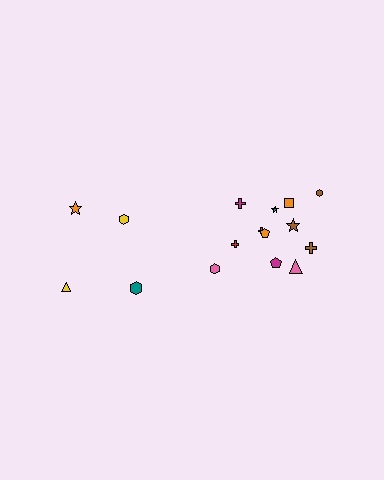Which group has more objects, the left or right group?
The right group.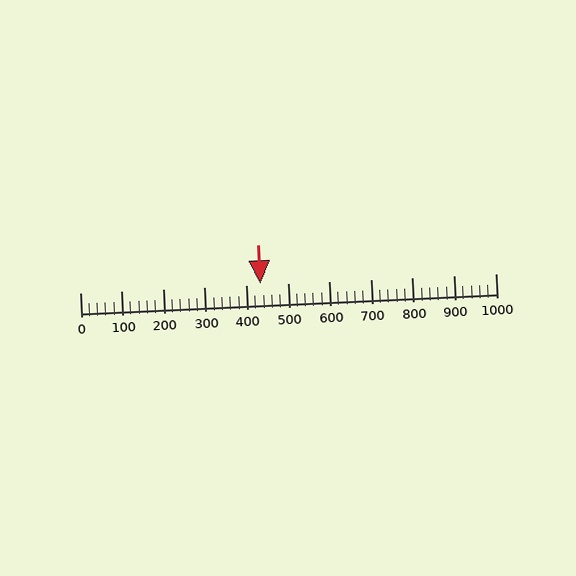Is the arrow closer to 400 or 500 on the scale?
The arrow is closer to 400.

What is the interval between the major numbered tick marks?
The major tick marks are spaced 100 units apart.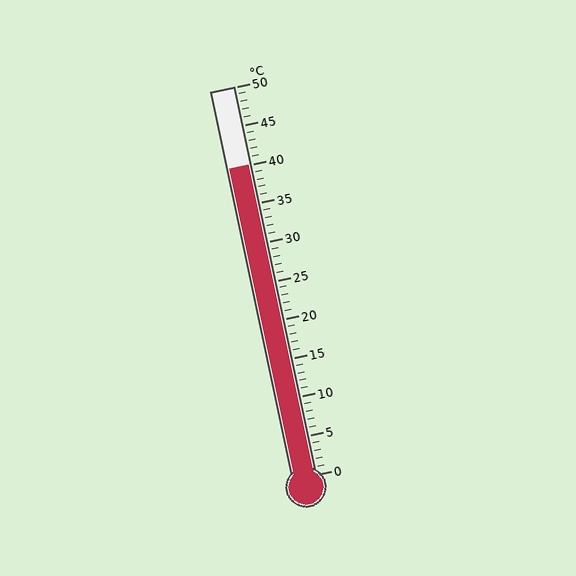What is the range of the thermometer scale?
The thermometer scale ranges from 0°C to 50°C.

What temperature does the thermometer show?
The thermometer shows approximately 40°C.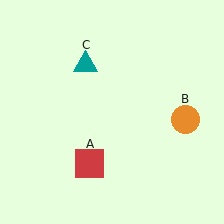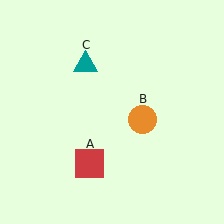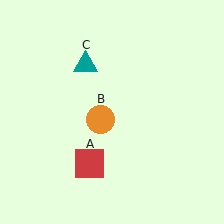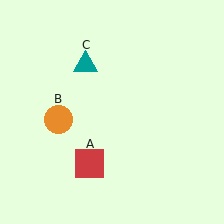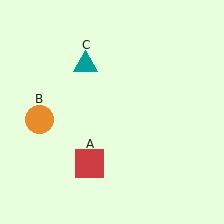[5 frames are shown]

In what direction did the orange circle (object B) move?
The orange circle (object B) moved left.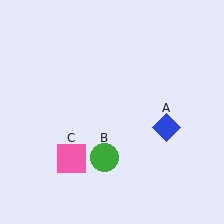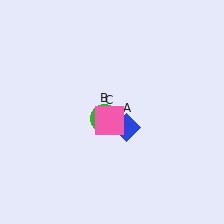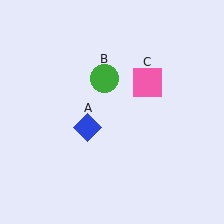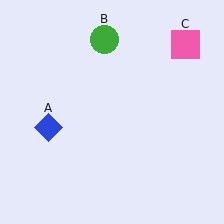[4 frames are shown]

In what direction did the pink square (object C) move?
The pink square (object C) moved up and to the right.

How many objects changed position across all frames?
3 objects changed position: blue diamond (object A), green circle (object B), pink square (object C).